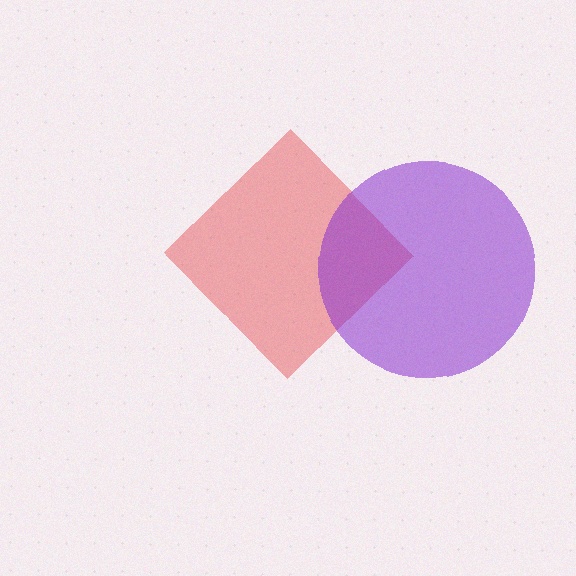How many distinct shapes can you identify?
There are 2 distinct shapes: a red diamond, a purple circle.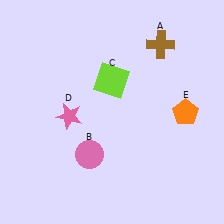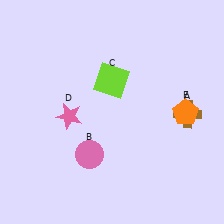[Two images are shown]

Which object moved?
The brown cross (A) moved down.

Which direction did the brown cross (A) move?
The brown cross (A) moved down.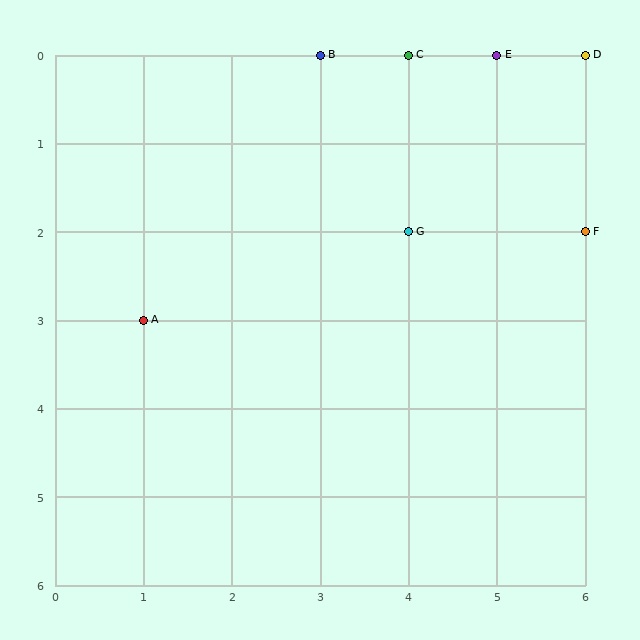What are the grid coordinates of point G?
Point G is at grid coordinates (4, 2).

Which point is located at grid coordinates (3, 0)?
Point B is at (3, 0).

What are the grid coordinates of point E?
Point E is at grid coordinates (5, 0).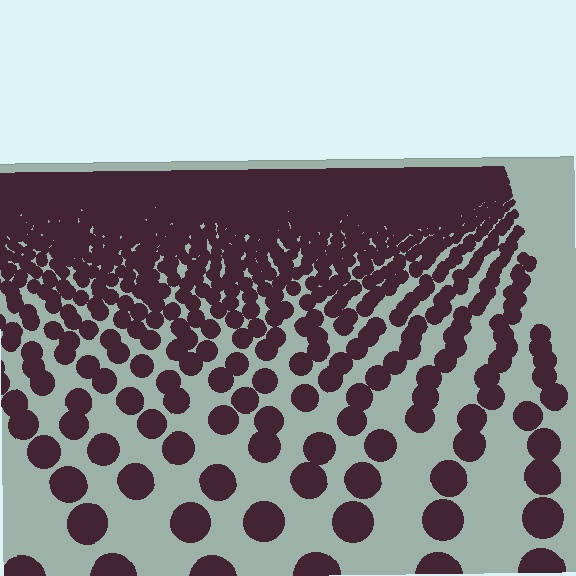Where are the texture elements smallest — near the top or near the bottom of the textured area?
Near the top.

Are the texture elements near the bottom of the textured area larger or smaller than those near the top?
Larger. Near the bottom, elements are closer to the viewer and appear at a bigger on-screen size.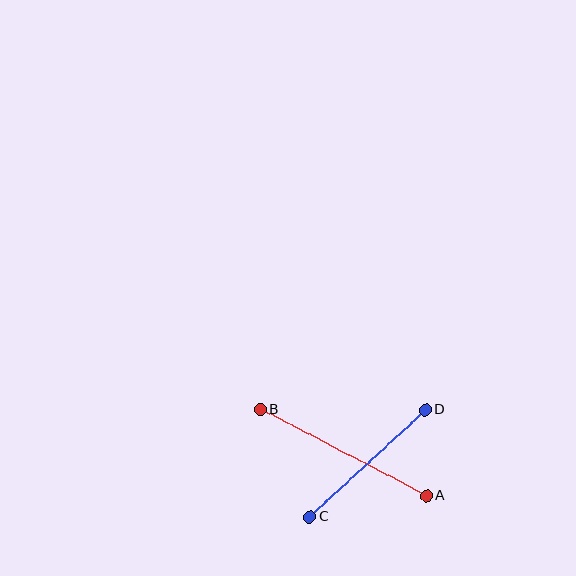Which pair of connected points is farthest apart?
Points A and B are farthest apart.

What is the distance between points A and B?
The distance is approximately 187 pixels.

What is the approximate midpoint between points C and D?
The midpoint is at approximately (368, 463) pixels.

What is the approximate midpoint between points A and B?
The midpoint is at approximately (343, 453) pixels.